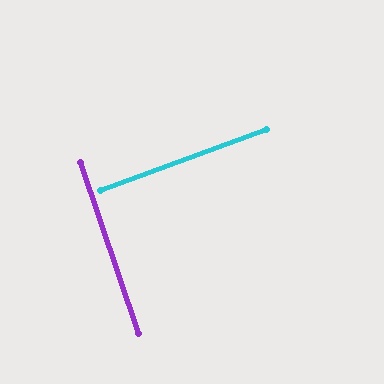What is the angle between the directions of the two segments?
Approximately 88 degrees.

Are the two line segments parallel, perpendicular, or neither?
Perpendicular — they meet at approximately 88°.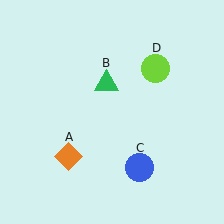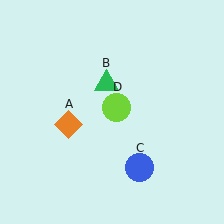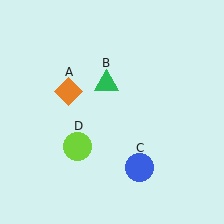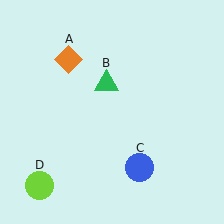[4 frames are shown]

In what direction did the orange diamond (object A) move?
The orange diamond (object A) moved up.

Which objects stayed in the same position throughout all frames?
Green triangle (object B) and blue circle (object C) remained stationary.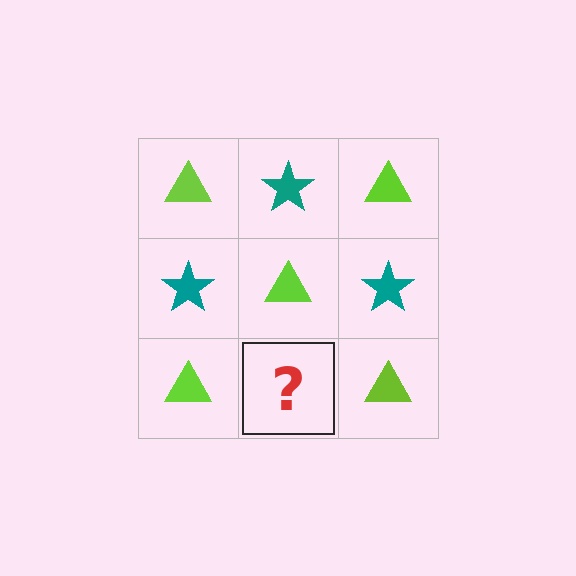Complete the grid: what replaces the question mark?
The question mark should be replaced with a teal star.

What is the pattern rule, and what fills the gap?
The rule is that it alternates lime triangle and teal star in a checkerboard pattern. The gap should be filled with a teal star.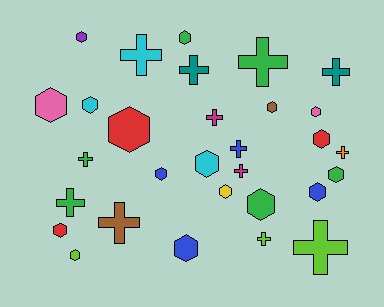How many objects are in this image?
There are 30 objects.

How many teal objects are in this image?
There are 2 teal objects.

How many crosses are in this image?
There are 13 crosses.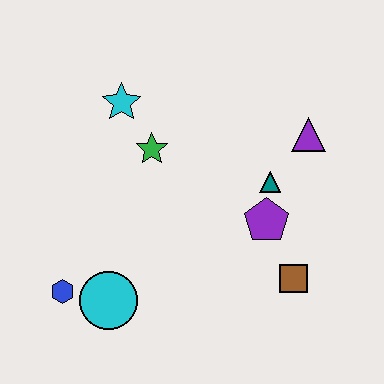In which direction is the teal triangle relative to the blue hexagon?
The teal triangle is to the right of the blue hexagon.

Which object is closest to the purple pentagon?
The teal triangle is closest to the purple pentagon.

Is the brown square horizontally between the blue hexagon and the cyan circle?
No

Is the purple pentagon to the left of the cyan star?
No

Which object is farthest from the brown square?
The cyan star is farthest from the brown square.